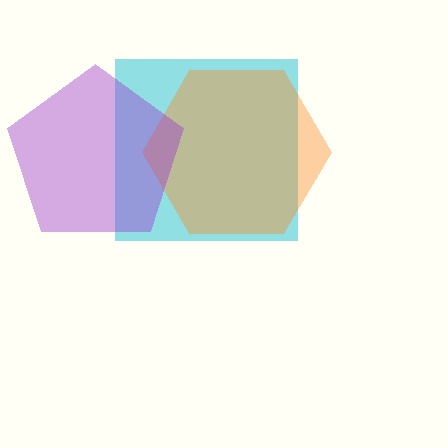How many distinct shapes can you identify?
There are 3 distinct shapes: a cyan square, an orange hexagon, a purple pentagon.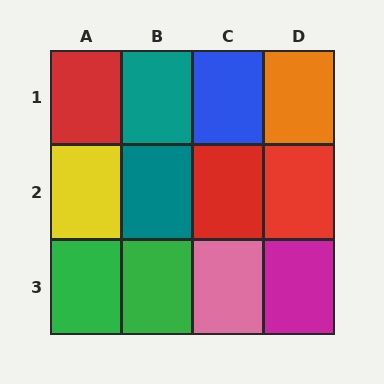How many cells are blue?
1 cell is blue.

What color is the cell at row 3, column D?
Magenta.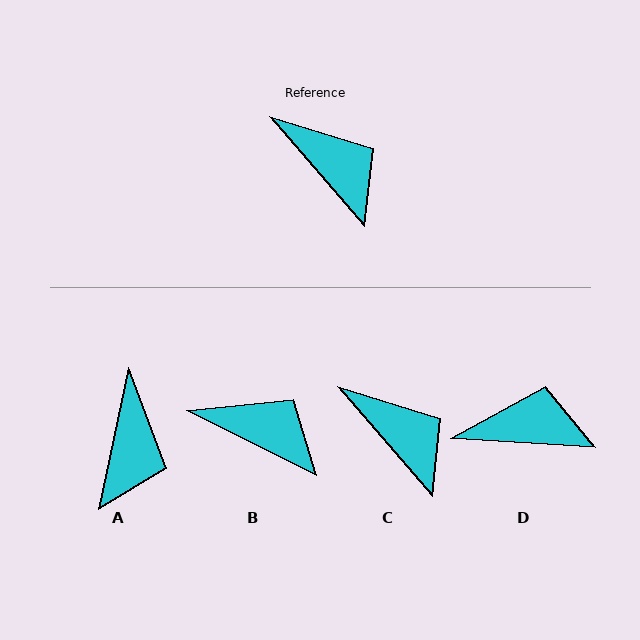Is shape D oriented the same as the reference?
No, it is off by about 46 degrees.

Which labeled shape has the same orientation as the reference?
C.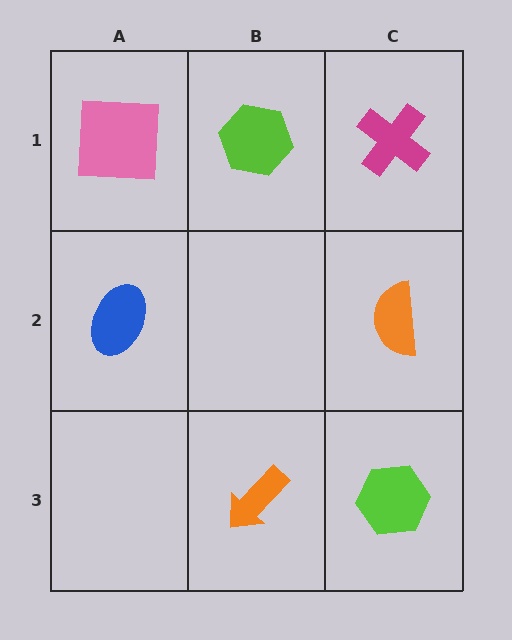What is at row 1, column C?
A magenta cross.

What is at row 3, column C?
A lime hexagon.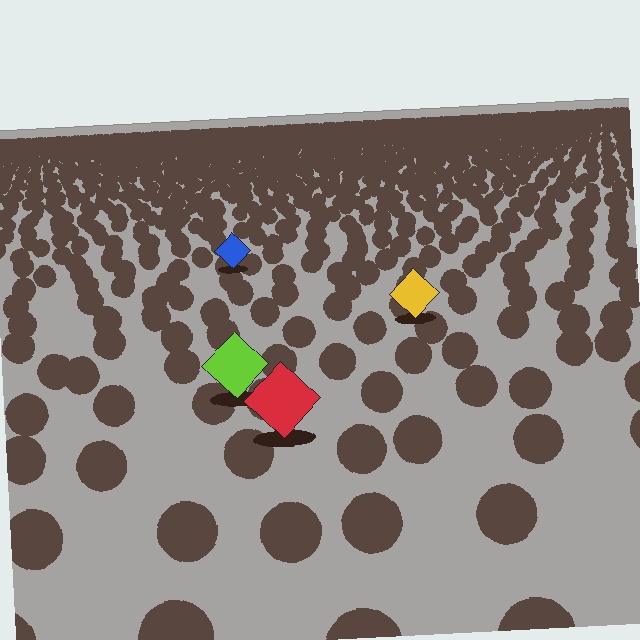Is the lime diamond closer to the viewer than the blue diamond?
Yes. The lime diamond is closer — you can tell from the texture gradient: the ground texture is coarser near it.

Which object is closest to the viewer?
The red diamond is closest. The texture marks near it are larger and more spread out.